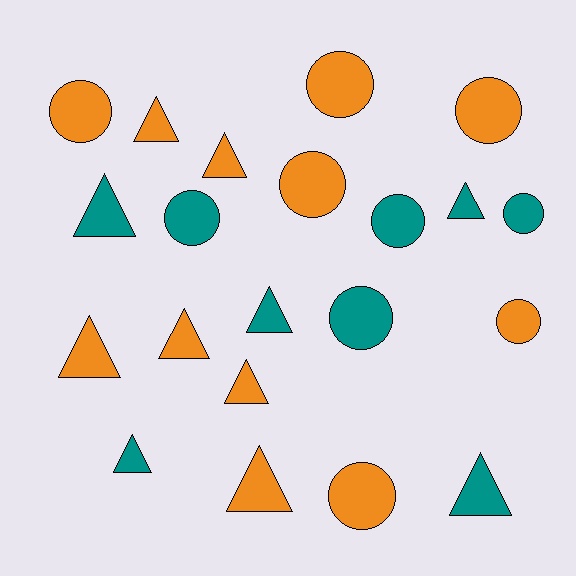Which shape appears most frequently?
Triangle, with 11 objects.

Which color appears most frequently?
Orange, with 12 objects.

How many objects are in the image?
There are 21 objects.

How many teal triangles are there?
There are 5 teal triangles.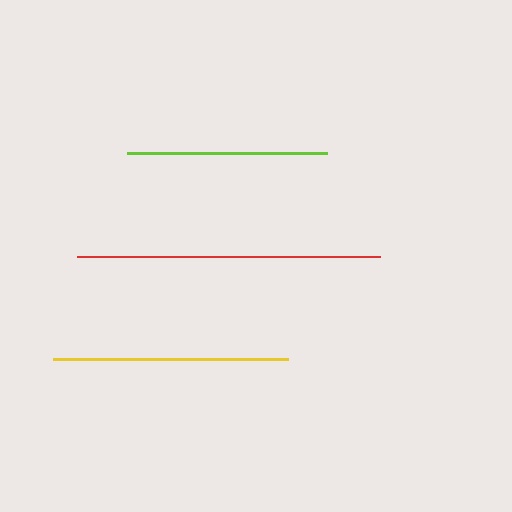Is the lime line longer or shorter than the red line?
The red line is longer than the lime line.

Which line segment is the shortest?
The lime line is the shortest at approximately 200 pixels.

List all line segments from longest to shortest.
From longest to shortest: red, yellow, lime.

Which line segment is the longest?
The red line is the longest at approximately 304 pixels.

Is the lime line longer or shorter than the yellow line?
The yellow line is longer than the lime line.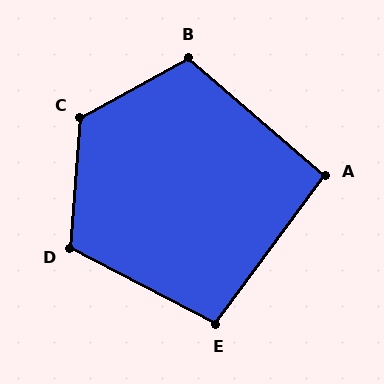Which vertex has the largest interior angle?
C, at approximately 123 degrees.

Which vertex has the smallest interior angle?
A, at approximately 94 degrees.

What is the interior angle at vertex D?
Approximately 113 degrees (obtuse).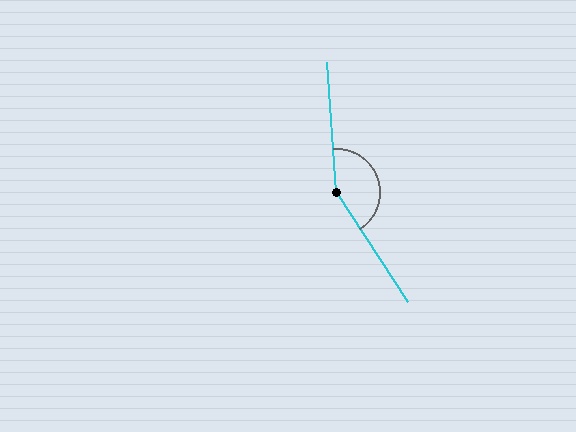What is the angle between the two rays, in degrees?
Approximately 151 degrees.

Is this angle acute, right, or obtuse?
It is obtuse.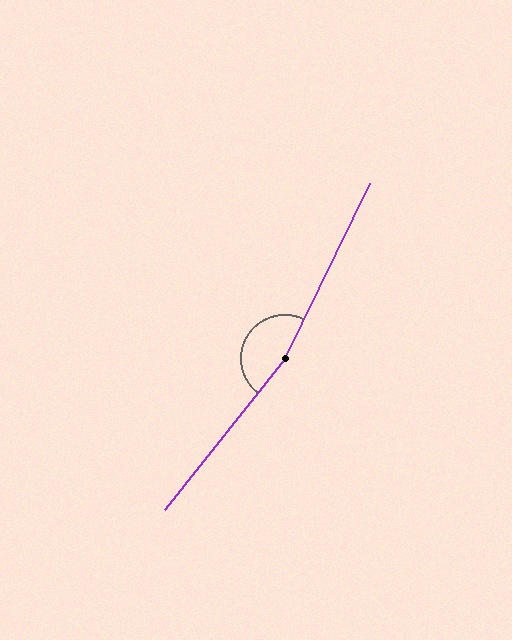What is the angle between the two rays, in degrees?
Approximately 167 degrees.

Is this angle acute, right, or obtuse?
It is obtuse.